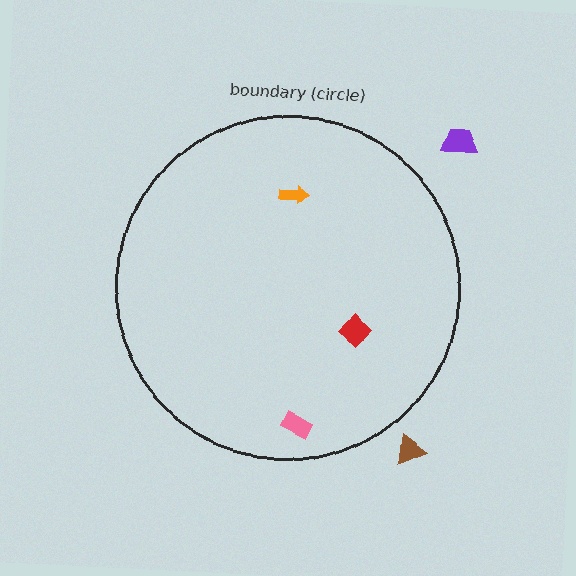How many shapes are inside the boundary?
3 inside, 2 outside.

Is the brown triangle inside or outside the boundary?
Outside.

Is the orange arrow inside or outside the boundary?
Inside.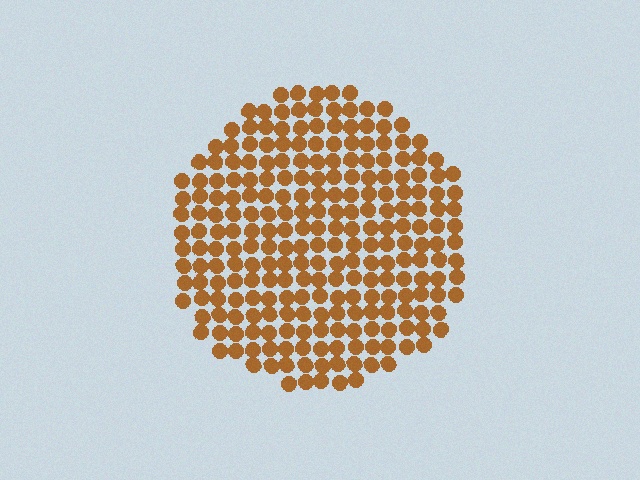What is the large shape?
The large shape is a circle.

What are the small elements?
The small elements are circles.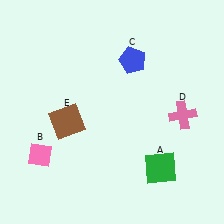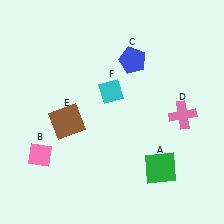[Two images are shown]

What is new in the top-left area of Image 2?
A cyan diamond (F) was added in the top-left area of Image 2.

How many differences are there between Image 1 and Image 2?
There is 1 difference between the two images.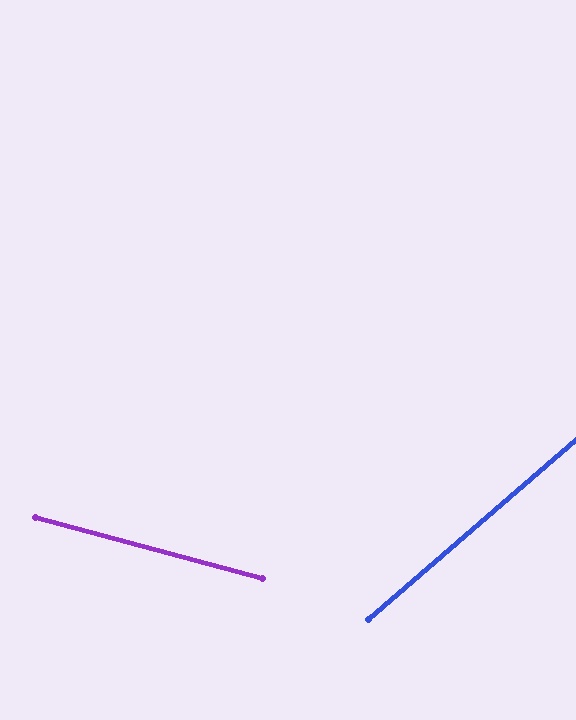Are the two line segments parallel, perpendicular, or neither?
Neither parallel nor perpendicular — they differ by about 56°.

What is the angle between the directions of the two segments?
Approximately 56 degrees.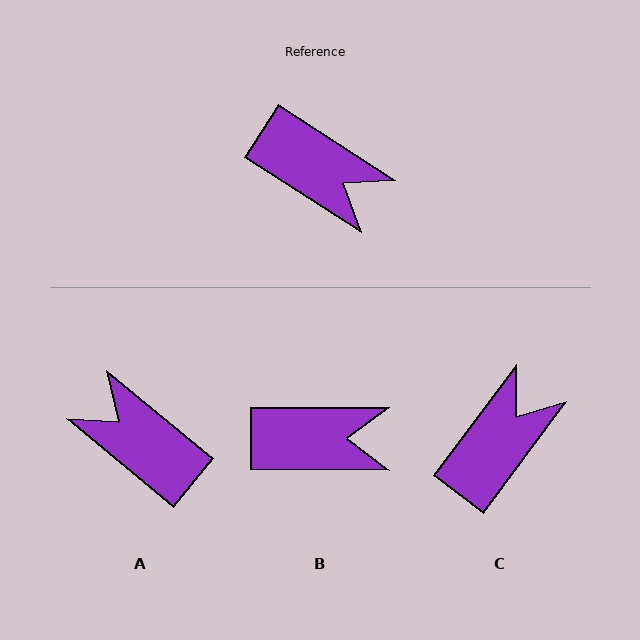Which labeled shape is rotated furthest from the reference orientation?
A, about 173 degrees away.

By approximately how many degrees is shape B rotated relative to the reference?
Approximately 33 degrees counter-clockwise.